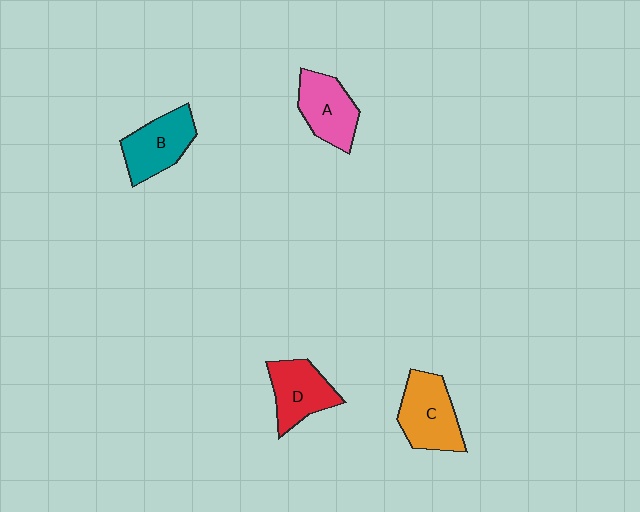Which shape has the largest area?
Shape C (orange).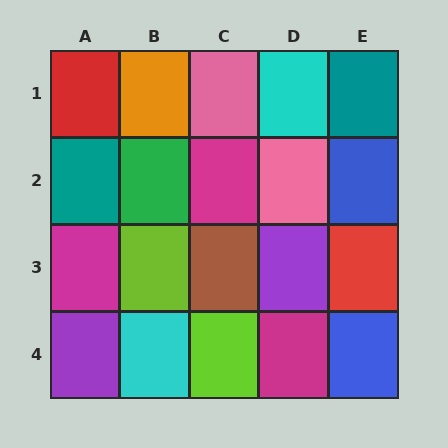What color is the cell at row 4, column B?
Cyan.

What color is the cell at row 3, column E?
Red.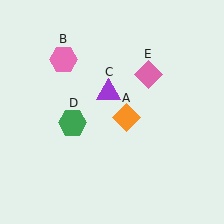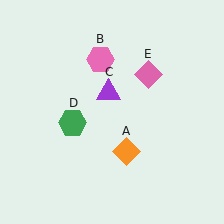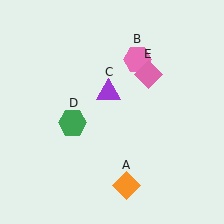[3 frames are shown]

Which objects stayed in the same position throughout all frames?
Purple triangle (object C) and green hexagon (object D) and pink diamond (object E) remained stationary.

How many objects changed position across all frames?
2 objects changed position: orange diamond (object A), pink hexagon (object B).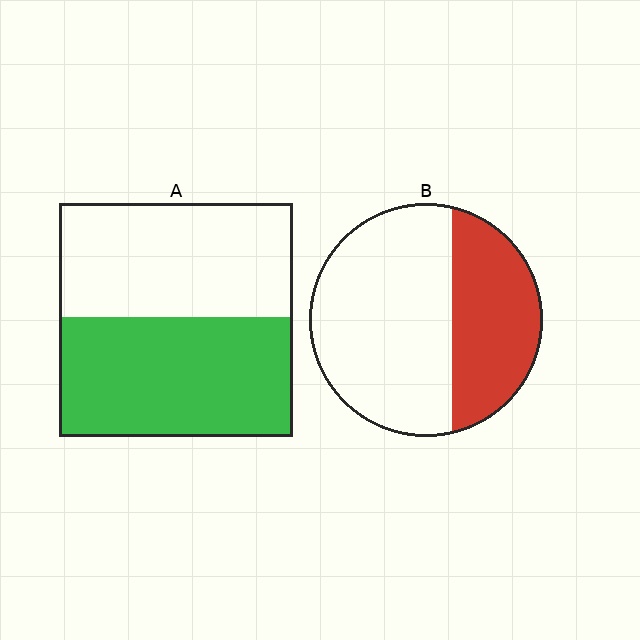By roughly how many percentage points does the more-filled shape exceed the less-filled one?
By roughly 15 percentage points (A over B).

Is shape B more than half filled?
No.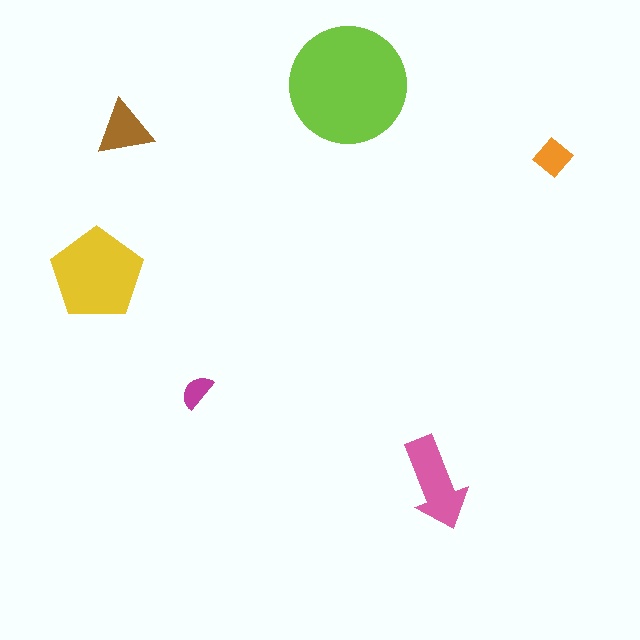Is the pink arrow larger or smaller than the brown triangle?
Larger.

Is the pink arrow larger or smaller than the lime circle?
Smaller.